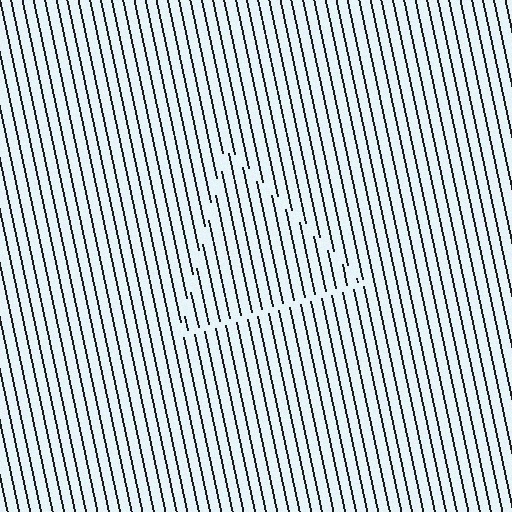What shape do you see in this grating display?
An illusory triangle. The interior of the shape contains the same grating, shifted by half a period — the contour is defined by the phase discontinuity where line-ends from the inner and outer gratings abut.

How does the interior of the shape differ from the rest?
The interior of the shape contains the same grating, shifted by half a period — the contour is defined by the phase discontinuity where line-ends from the inner and outer gratings abut.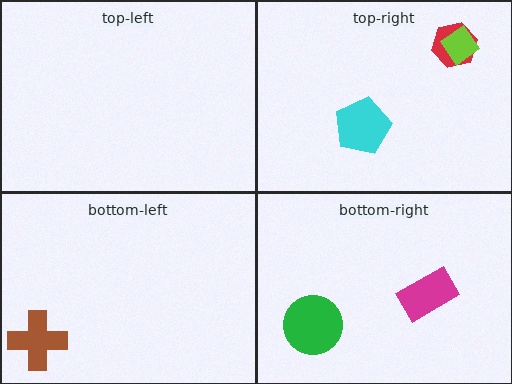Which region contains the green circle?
The bottom-right region.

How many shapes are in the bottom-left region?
1.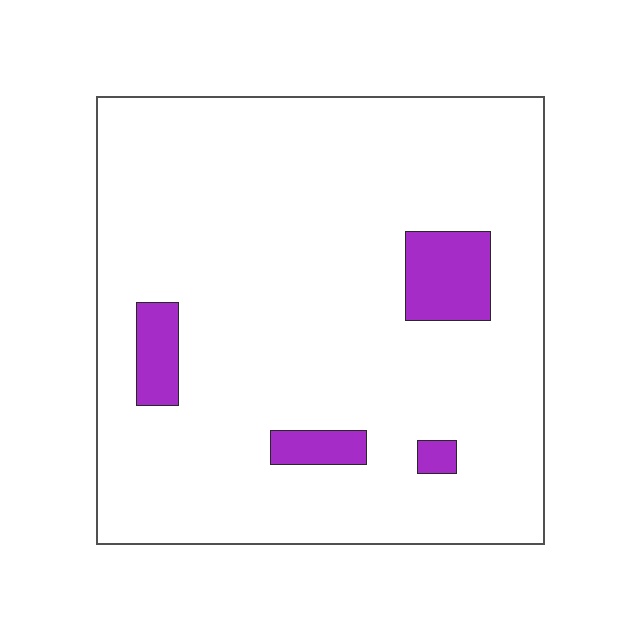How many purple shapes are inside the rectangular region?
4.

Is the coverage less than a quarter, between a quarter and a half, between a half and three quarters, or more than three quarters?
Less than a quarter.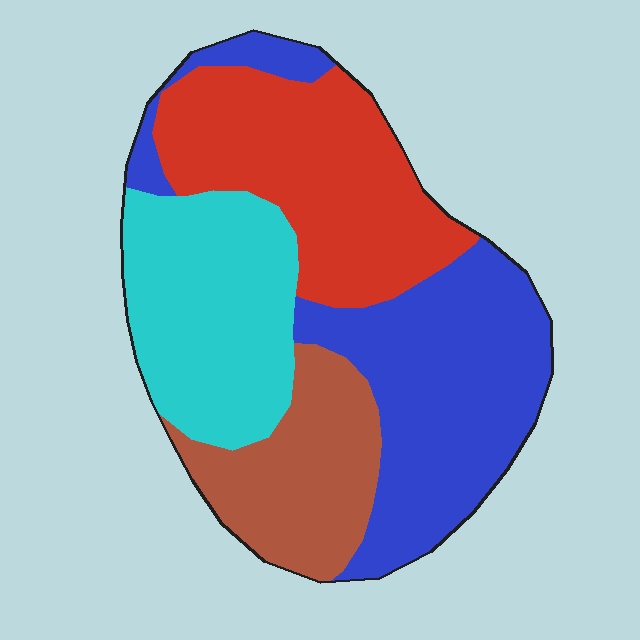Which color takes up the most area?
Blue, at roughly 35%.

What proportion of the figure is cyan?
Cyan covers about 25% of the figure.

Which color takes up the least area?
Brown, at roughly 15%.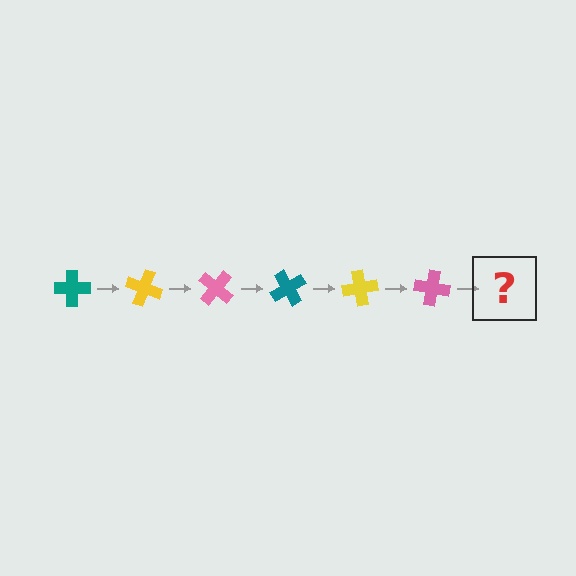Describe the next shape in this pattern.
It should be a teal cross, rotated 120 degrees from the start.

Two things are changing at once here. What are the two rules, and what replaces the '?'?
The two rules are that it rotates 20 degrees each step and the color cycles through teal, yellow, and pink. The '?' should be a teal cross, rotated 120 degrees from the start.